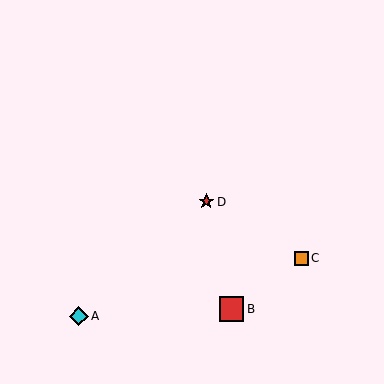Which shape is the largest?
The red square (labeled B) is the largest.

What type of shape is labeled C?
Shape C is an orange square.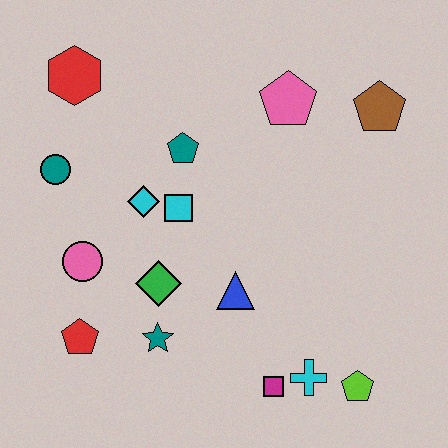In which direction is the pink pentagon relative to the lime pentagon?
The pink pentagon is above the lime pentagon.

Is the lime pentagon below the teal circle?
Yes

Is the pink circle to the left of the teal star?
Yes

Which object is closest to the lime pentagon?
The cyan cross is closest to the lime pentagon.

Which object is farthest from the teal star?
The brown pentagon is farthest from the teal star.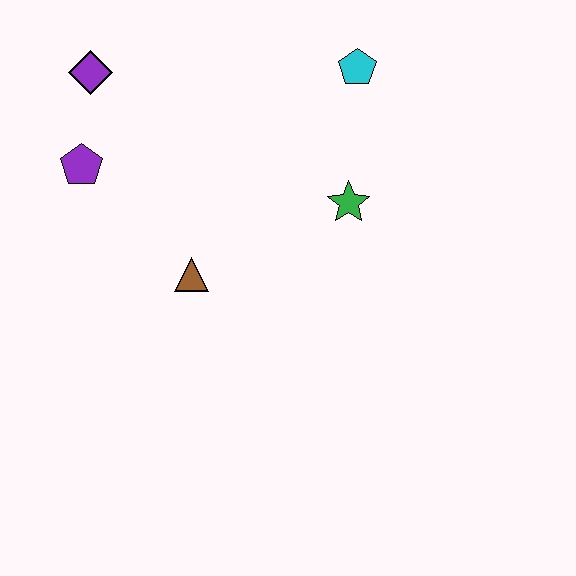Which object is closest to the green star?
The cyan pentagon is closest to the green star.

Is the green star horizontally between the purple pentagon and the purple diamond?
No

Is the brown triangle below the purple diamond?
Yes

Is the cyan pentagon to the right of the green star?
Yes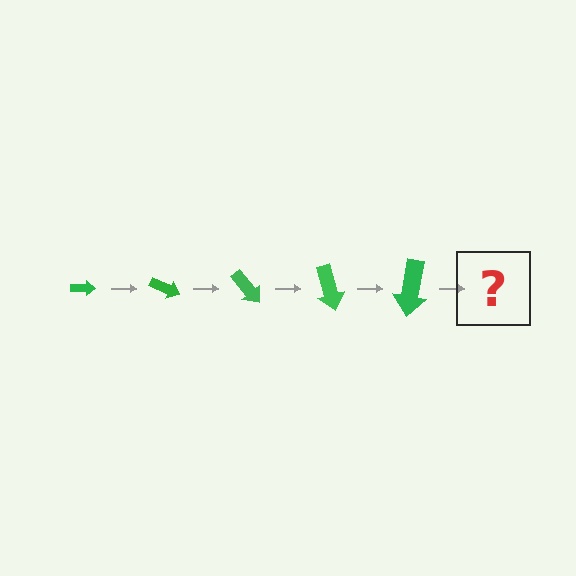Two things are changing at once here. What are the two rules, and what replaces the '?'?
The two rules are that the arrow grows larger each step and it rotates 25 degrees each step. The '?' should be an arrow, larger than the previous one and rotated 125 degrees from the start.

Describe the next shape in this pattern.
It should be an arrow, larger than the previous one and rotated 125 degrees from the start.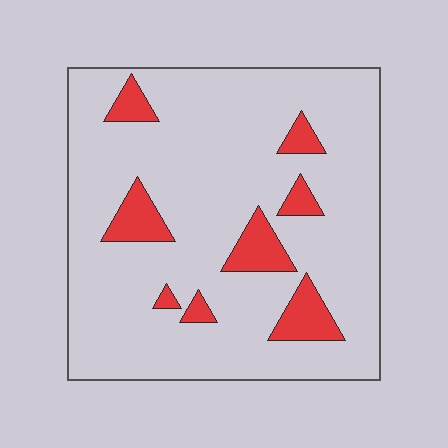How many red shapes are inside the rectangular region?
8.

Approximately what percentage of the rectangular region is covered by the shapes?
Approximately 15%.